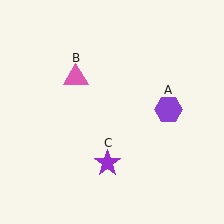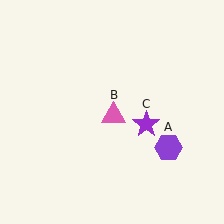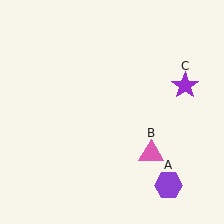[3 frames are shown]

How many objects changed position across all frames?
3 objects changed position: purple hexagon (object A), pink triangle (object B), purple star (object C).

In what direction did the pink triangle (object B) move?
The pink triangle (object B) moved down and to the right.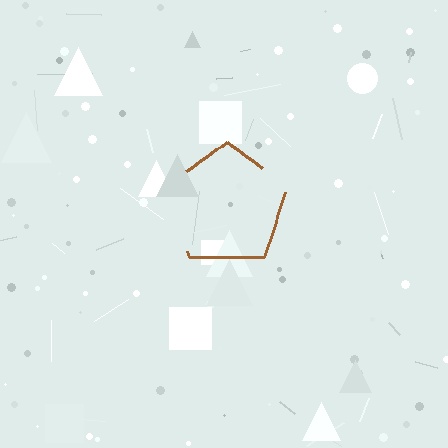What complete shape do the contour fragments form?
The contour fragments form a pentagon.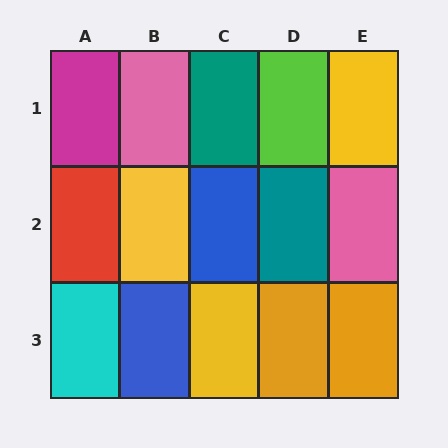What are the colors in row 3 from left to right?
Cyan, blue, yellow, orange, orange.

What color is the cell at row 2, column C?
Blue.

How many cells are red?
1 cell is red.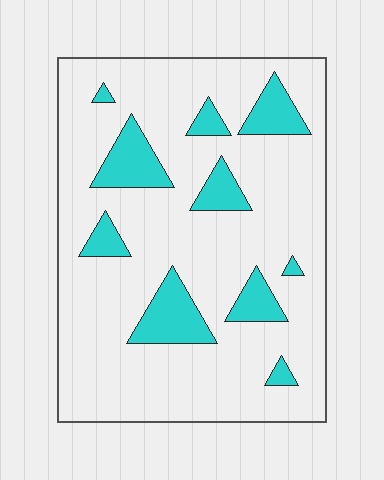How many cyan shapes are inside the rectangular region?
10.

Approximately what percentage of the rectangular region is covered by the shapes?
Approximately 15%.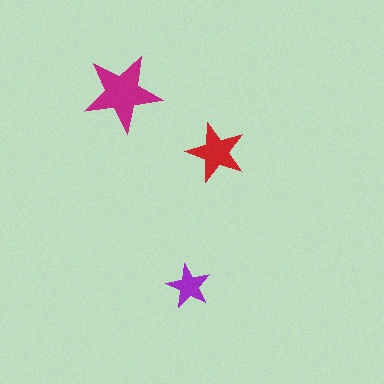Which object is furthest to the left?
The magenta star is leftmost.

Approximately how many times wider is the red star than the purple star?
About 1.5 times wider.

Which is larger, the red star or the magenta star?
The magenta one.